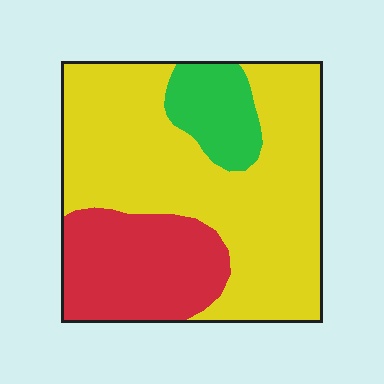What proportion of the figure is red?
Red covers roughly 25% of the figure.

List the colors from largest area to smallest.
From largest to smallest: yellow, red, green.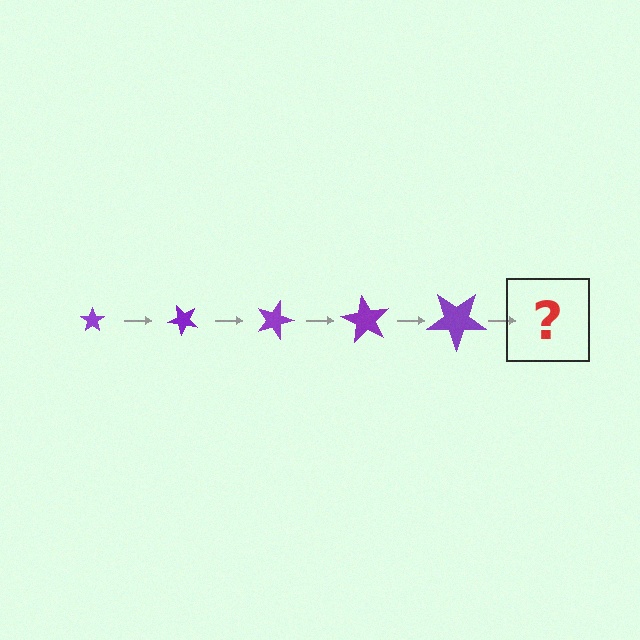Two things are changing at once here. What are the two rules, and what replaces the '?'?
The two rules are that the star grows larger each step and it rotates 45 degrees each step. The '?' should be a star, larger than the previous one and rotated 225 degrees from the start.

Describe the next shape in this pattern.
It should be a star, larger than the previous one and rotated 225 degrees from the start.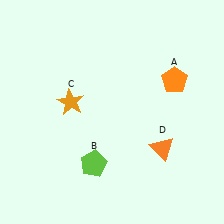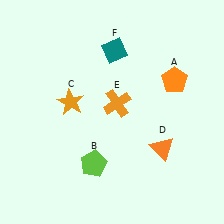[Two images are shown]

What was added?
An orange cross (E), a teal diamond (F) were added in Image 2.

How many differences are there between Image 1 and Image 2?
There are 2 differences between the two images.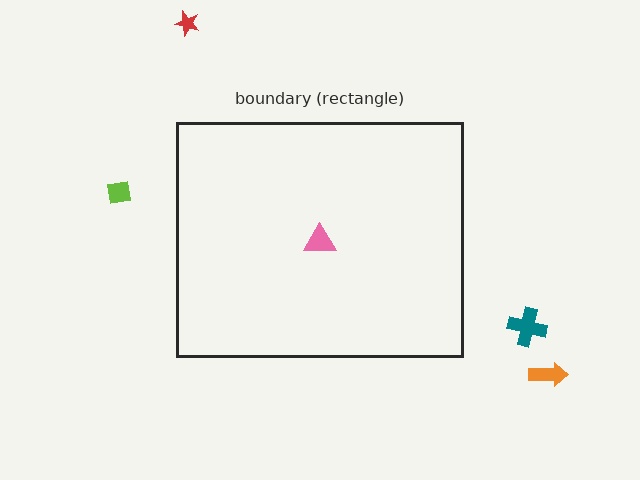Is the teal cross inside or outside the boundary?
Outside.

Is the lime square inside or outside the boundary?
Outside.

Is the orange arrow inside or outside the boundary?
Outside.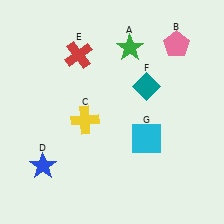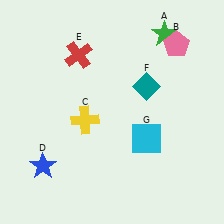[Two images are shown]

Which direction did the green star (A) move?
The green star (A) moved right.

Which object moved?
The green star (A) moved right.